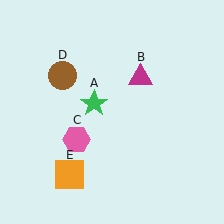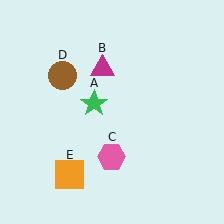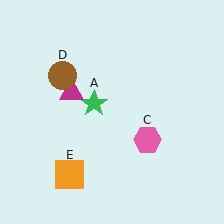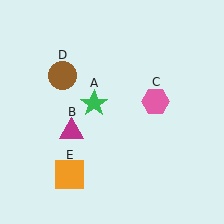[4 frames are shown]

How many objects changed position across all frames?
2 objects changed position: magenta triangle (object B), pink hexagon (object C).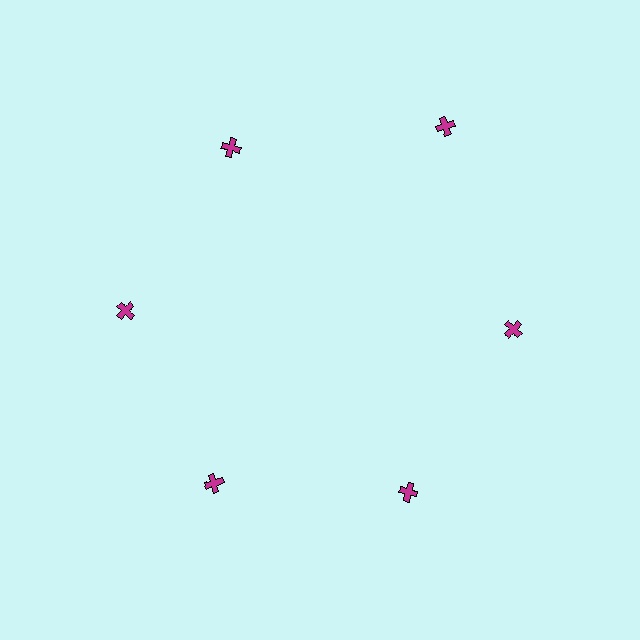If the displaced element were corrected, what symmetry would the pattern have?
It would have 6-fold rotational symmetry — the pattern would map onto itself every 60 degrees.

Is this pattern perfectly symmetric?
No. The 6 magenta crosses are arranged in a ring, but one element near the 1 o'clock position is pushed outward from the center, breaking the 6-fold rotational symmetry.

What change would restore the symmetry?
The symmetry would be restored by moving it inward, back onto the ring so that all 6 crosses sit at equal angles and equal distance from the center.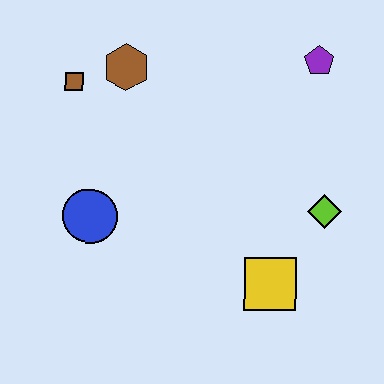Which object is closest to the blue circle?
The brown square is closest to the blue circle.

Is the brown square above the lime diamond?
Yes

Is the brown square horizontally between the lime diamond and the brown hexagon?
No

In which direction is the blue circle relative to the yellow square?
The blue circle is to the left of the yellow square.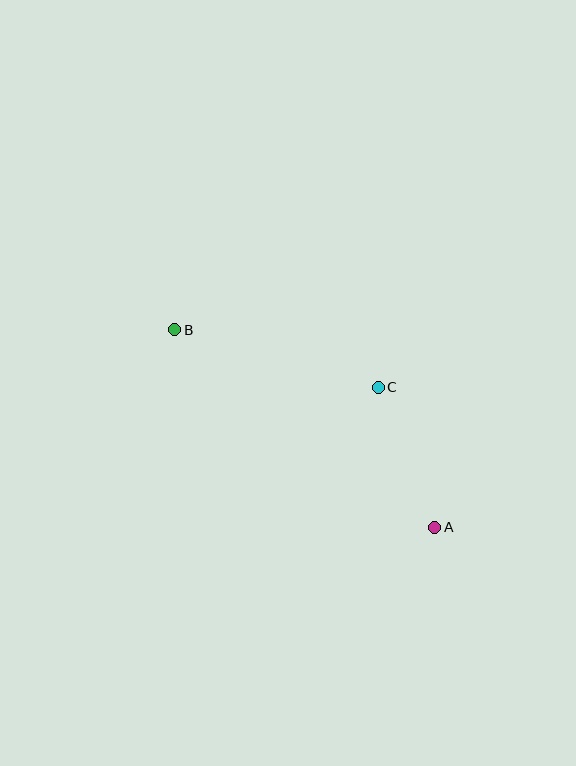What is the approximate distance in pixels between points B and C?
The distance between B and C is approximately 212 pixels.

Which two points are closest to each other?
Points A and C are closest to each other.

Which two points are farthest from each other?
Points A and B are farthest from each other.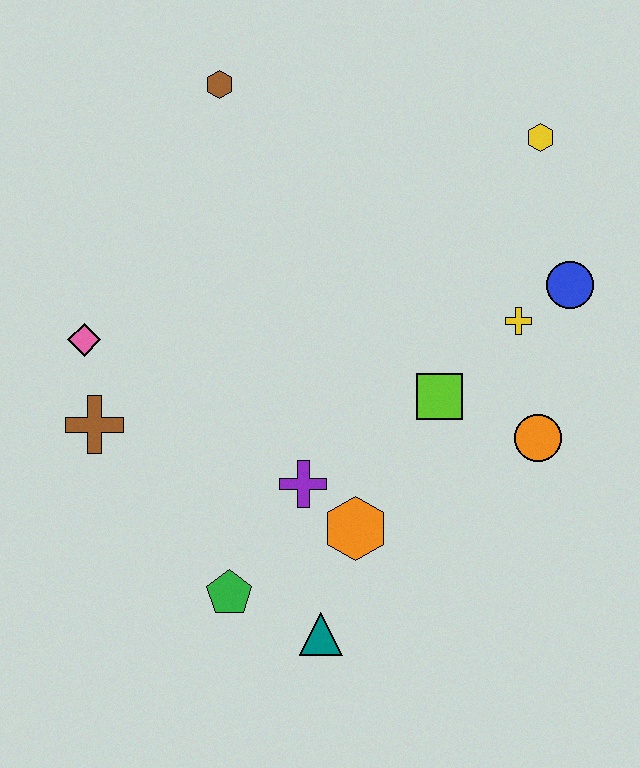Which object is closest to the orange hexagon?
The purple cross is closest to the orange hexagon.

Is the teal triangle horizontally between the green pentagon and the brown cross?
No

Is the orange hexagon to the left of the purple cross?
No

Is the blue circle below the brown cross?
No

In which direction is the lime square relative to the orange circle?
The lime square is to the left of the orange circle.